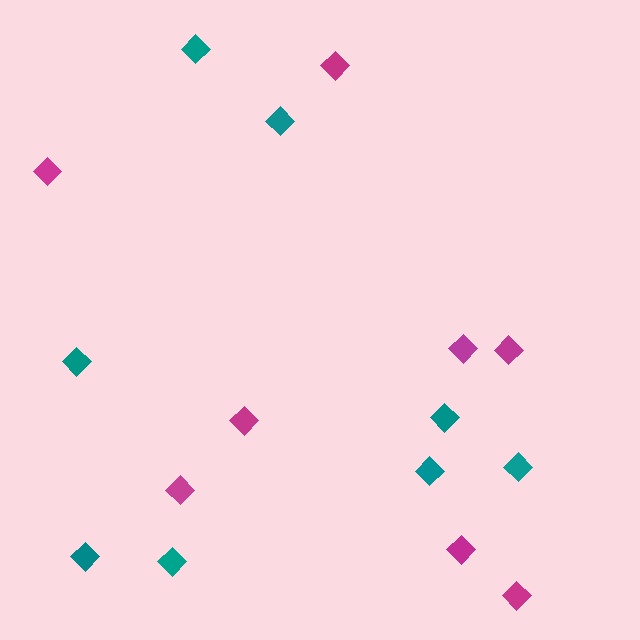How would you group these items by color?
There are 2 groups: one group of teal diamonds (8) and one group of magenta diamonds (8).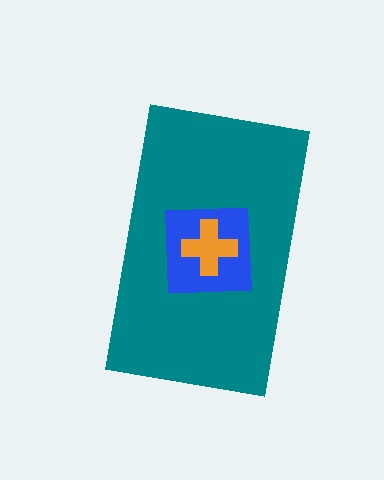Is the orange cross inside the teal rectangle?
Yes.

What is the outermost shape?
The teal rectangle.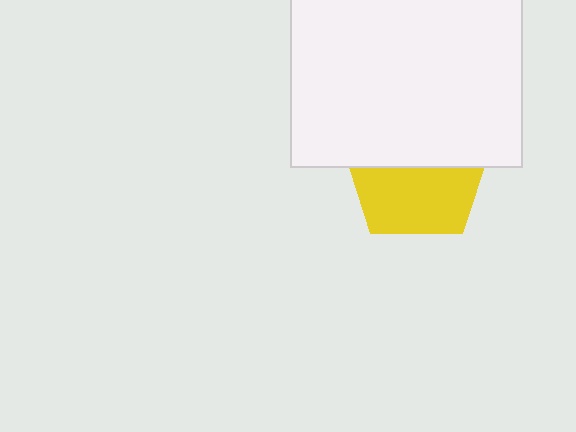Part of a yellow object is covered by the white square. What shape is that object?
It is a pentagon.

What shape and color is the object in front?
The object in front is a white square.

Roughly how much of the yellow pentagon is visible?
About half of it is visible (roughly 51%).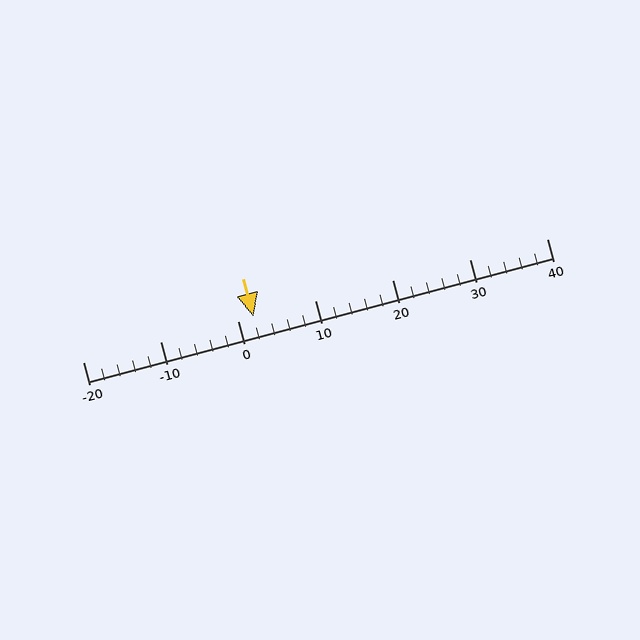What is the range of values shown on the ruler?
The ruler shows values from -20 to 40.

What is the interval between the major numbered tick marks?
The major tick marks are spaced 10 units apart.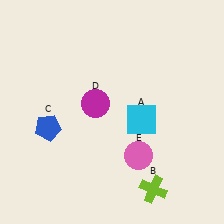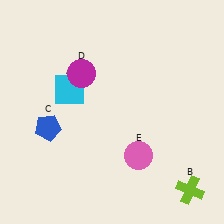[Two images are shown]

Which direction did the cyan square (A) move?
The cyan square (A) moved left.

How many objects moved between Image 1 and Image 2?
3 objects moved between the two images.